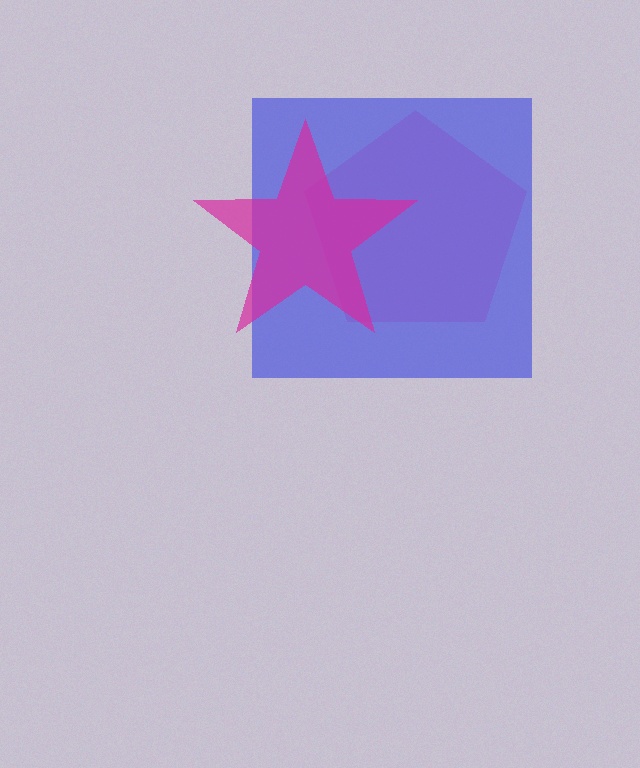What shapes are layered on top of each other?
The layered shapes are: a pink pentagon, a blue square, a magenta star.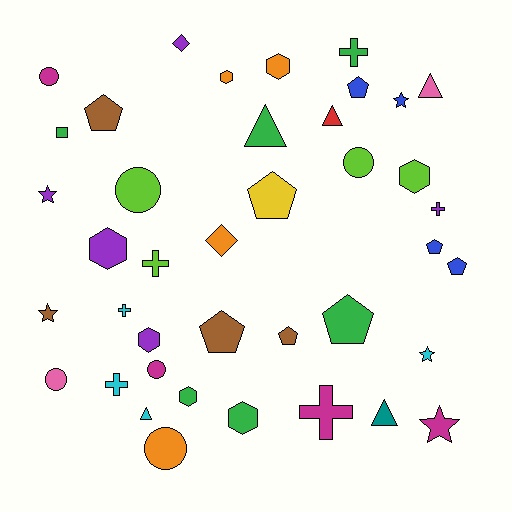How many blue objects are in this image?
There are 4 blue objects.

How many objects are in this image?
There are 40 objects.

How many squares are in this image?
There is 1 square.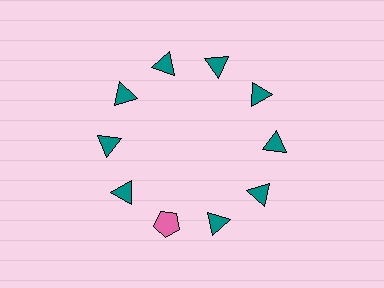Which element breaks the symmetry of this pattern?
The pink pentagon at roughly the 7 o'clock position breaks the symmetry. All other shapes are teal triangles.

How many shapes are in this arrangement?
There are 10 shapes arranged in a ring pattern.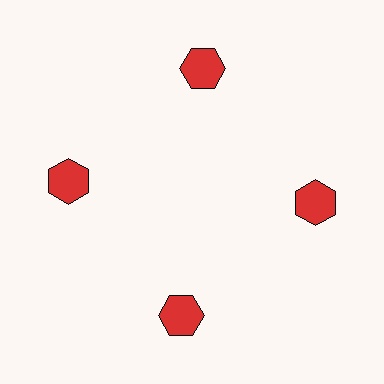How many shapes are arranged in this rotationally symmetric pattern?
There are 4 shapes, arranged in 4 groups of 1.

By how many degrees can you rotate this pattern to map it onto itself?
The pattern maps onto itself every 90 degrees of rotation.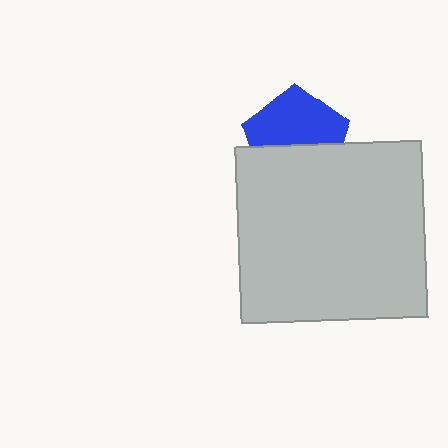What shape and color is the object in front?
The object in front is a light gray rectangle.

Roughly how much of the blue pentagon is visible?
About half of it is visible (roughly 57%).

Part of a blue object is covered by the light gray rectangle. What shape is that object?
It is a pentagon.